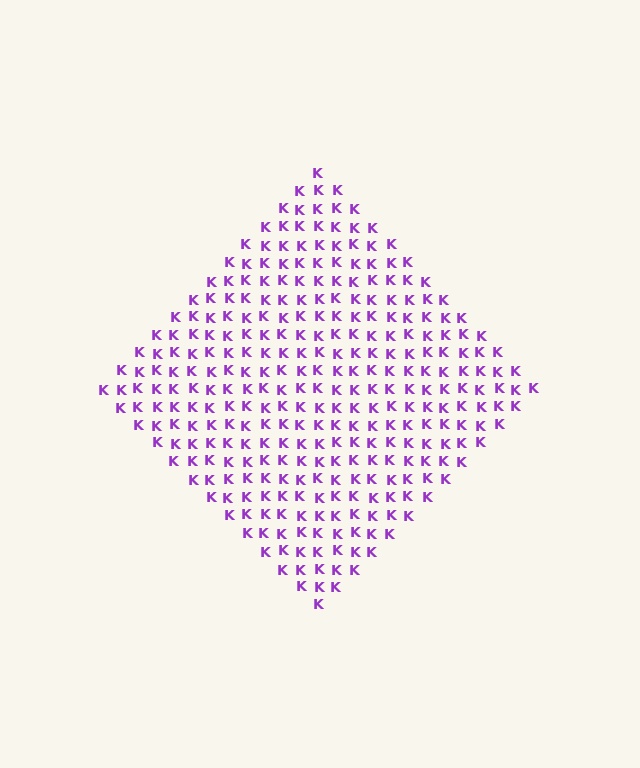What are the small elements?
The small elements are letter K's.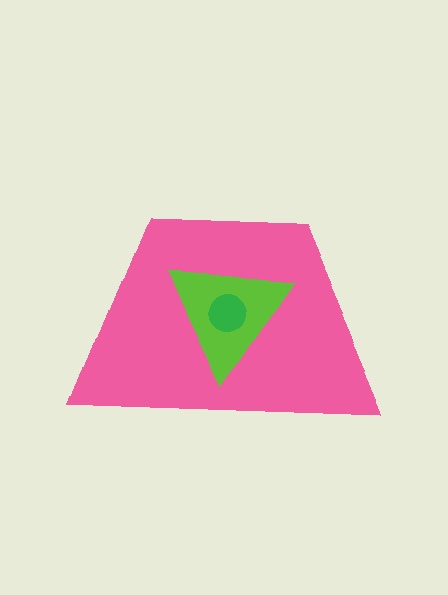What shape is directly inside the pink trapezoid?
The lime triangle.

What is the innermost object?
The green circle.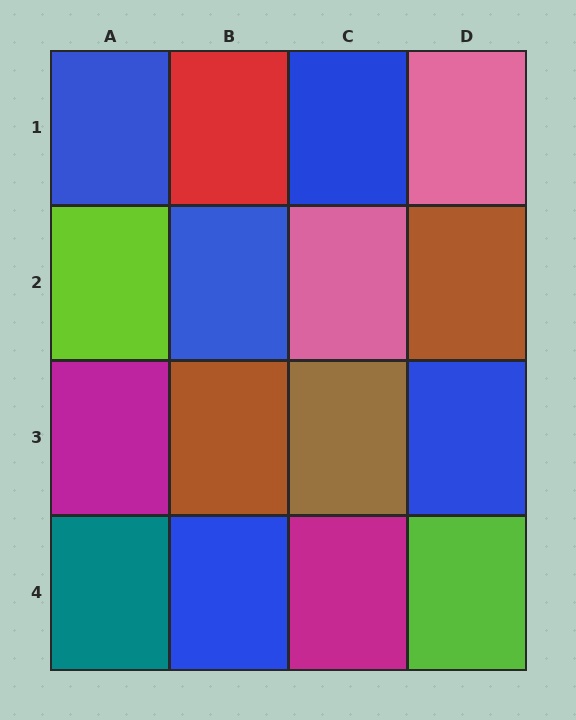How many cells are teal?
1 cell is teal.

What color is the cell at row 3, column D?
Blue.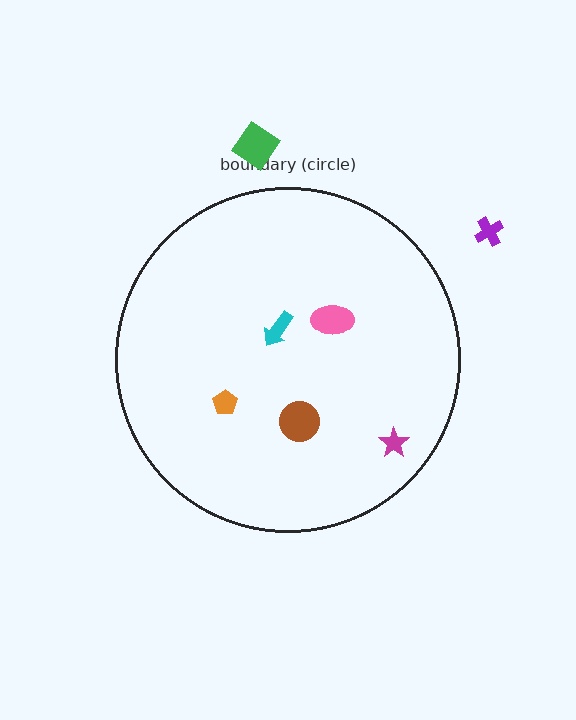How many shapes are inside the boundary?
5 inside, 2 outside.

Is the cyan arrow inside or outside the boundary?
Inside.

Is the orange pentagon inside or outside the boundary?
Inside.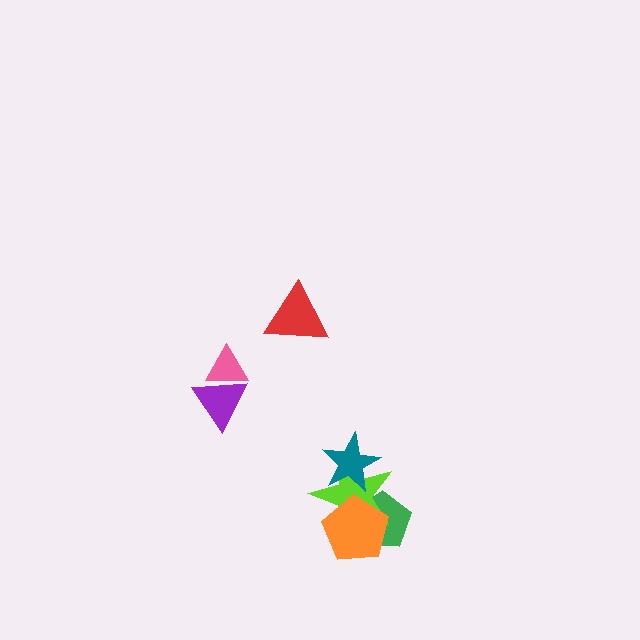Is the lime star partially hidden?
Yes, it is partially covered by another shape.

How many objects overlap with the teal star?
1 object overlaps with the teal star.